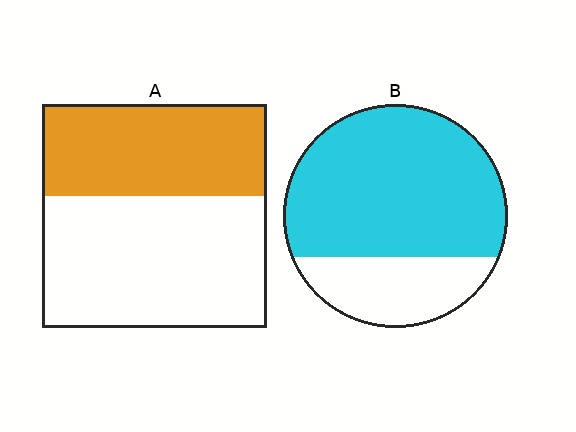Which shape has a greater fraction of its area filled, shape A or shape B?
Shape B.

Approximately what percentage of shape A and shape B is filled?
A is approximately 40% and B is approximately 75%.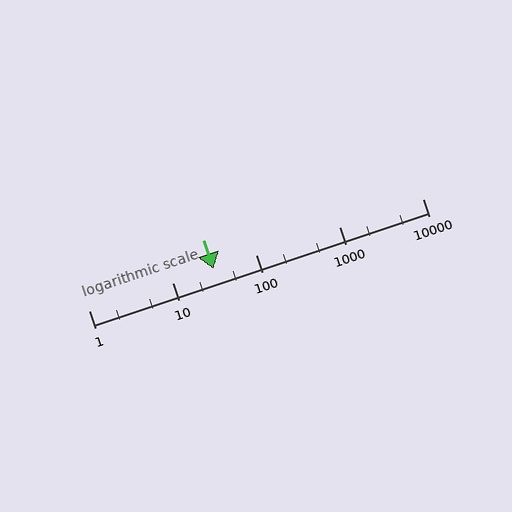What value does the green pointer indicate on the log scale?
The pointer indicates approximately 31.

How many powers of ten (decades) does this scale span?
The scale spans 4 decades, from 1 to 10000.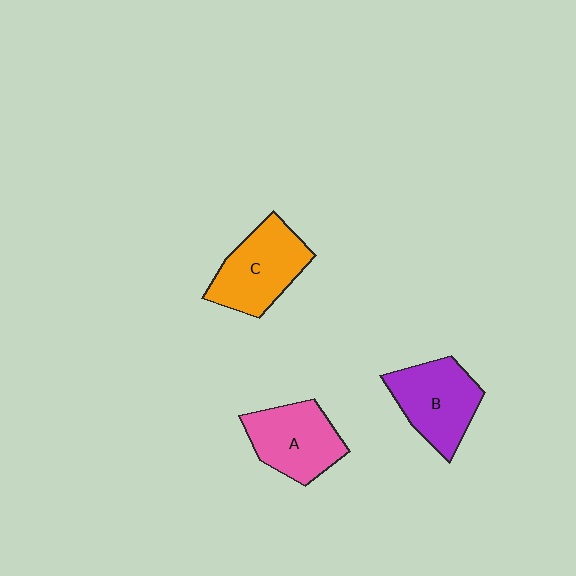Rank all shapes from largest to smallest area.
From largest to smallest: C (orange), B (purple), A (pink).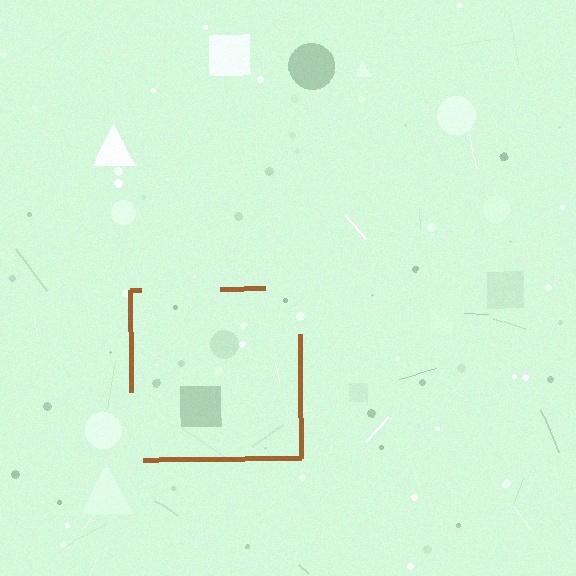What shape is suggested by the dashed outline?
The dashed outline suggests a square.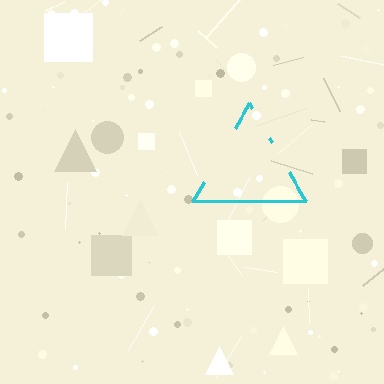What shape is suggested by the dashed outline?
The dashed outline suggests a triangle.